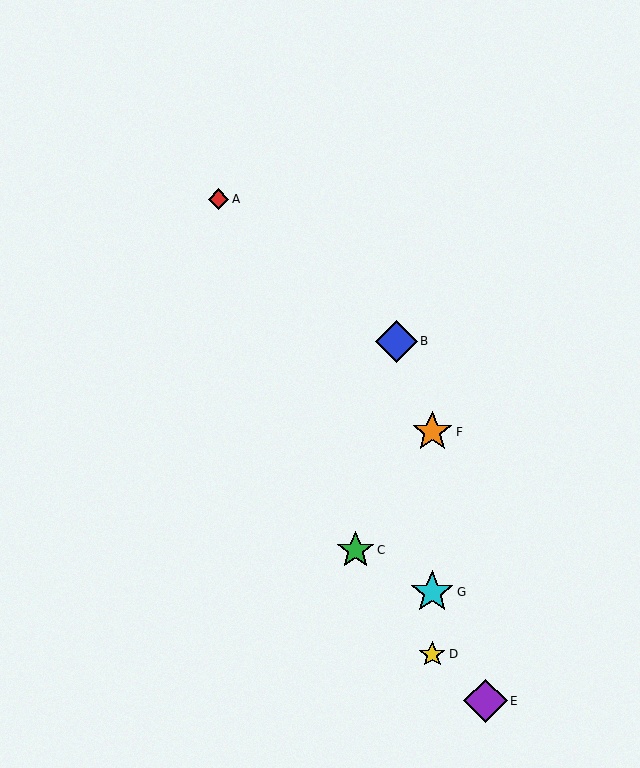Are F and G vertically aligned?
Yes, both are at x≈432.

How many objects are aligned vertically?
3 objects (D, F, G) are aligned vertically.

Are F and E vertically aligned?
No, F is at x≈432 and E is at x≈485.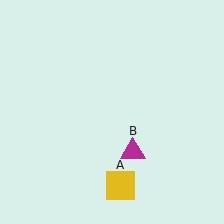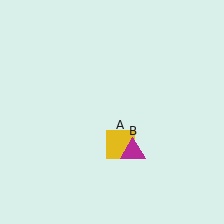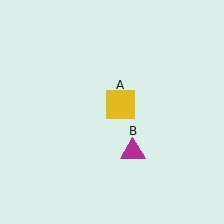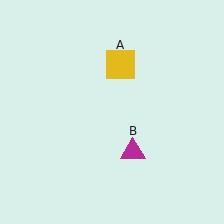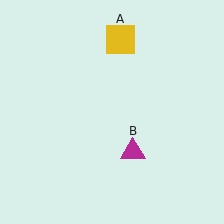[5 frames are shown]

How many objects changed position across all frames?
1 object changed position: yellow square (object A).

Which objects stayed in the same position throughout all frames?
Magenta triangle (object B) remained stationary.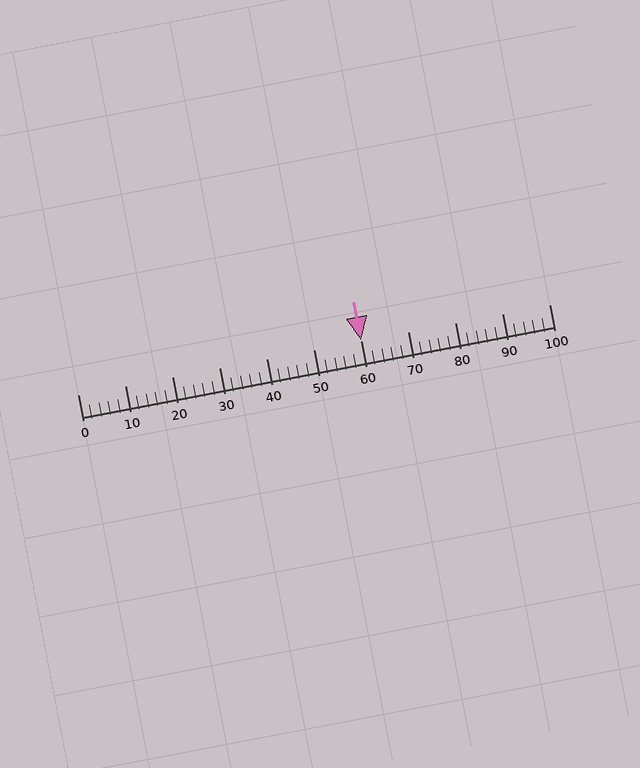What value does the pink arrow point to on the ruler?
The pink arrow points to approximately 60.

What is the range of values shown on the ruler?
The ruler shows values from 0 to 100.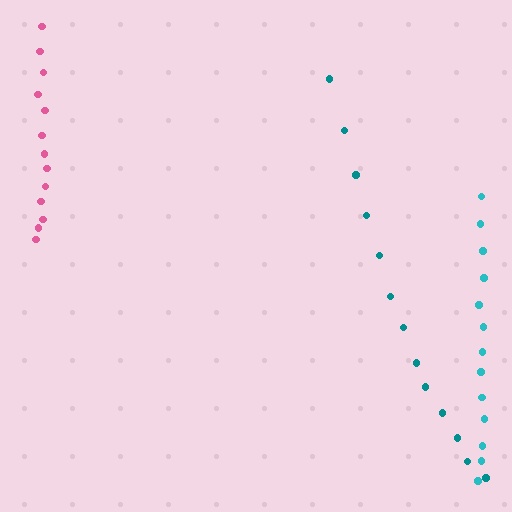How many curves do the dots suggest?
There are 3 distinct paths.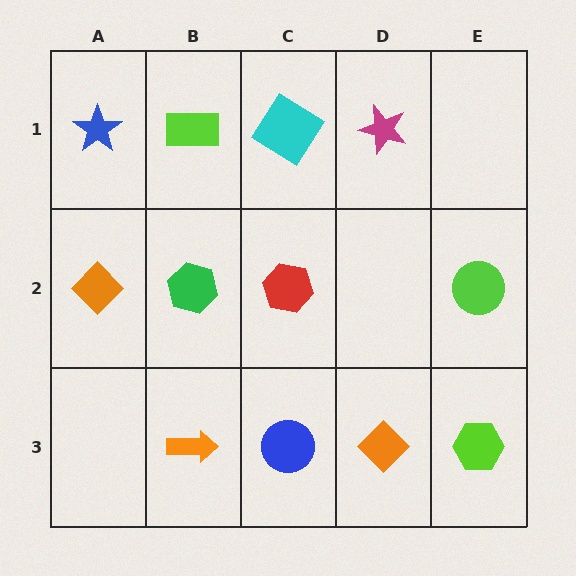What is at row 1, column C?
A cyan diamond.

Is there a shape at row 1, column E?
No, that cell is empty.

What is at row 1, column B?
A lime rectangle.